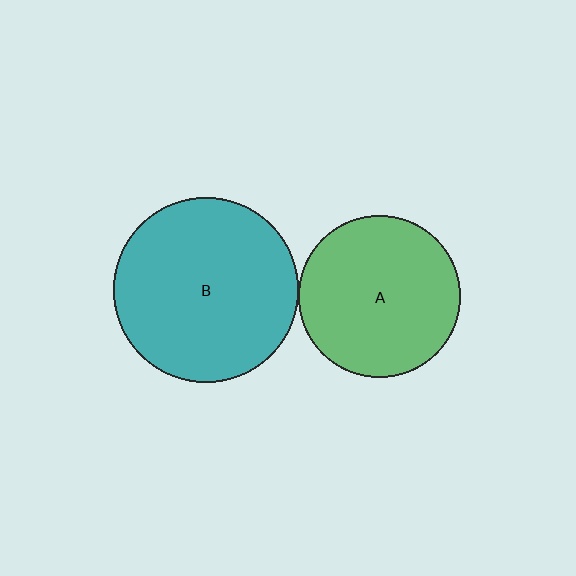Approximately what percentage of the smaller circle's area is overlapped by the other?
Approximately 5%.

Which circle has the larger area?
Circle B (teal).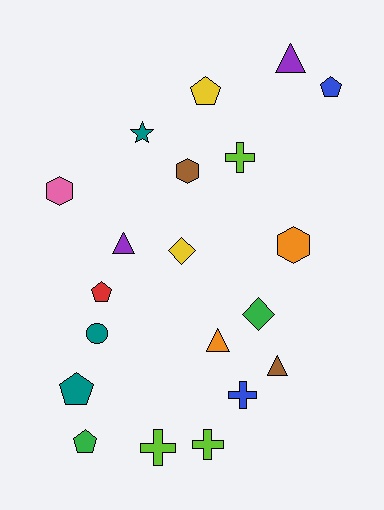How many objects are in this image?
There are 20 objects.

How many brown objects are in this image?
There are 2 brown objects.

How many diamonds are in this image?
There are 2 diamonds.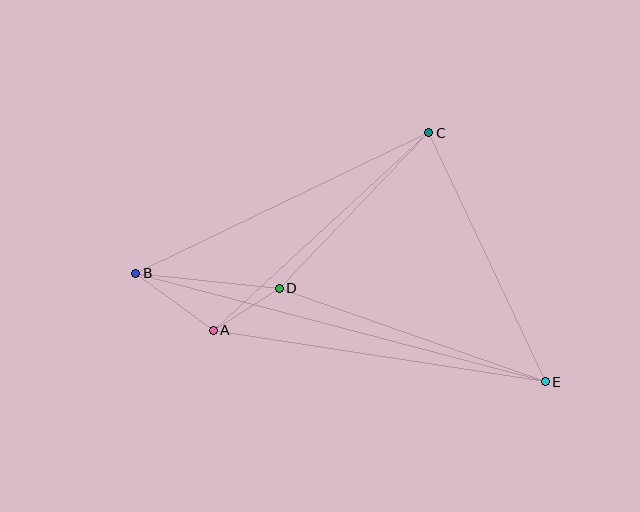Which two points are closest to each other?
Points A and D are closest to each other.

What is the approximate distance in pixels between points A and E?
The distance between A and E is approximately 336 pixels.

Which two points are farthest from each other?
Points B and E are farthest from each other.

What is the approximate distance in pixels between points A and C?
The distance between A and C is approximately 292 pixels.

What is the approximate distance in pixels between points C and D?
The distance between C and D is approximately 216 pixels.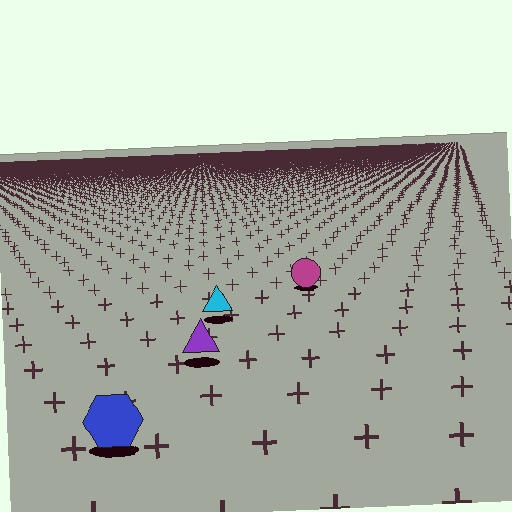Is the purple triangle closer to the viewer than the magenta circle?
Yes. The purple triangle is closer — you can tell from the texture gradient: the ground texture is coarser near it.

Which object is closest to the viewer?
The blue hexagon is closest. The texture marks near it are larger and more spread out.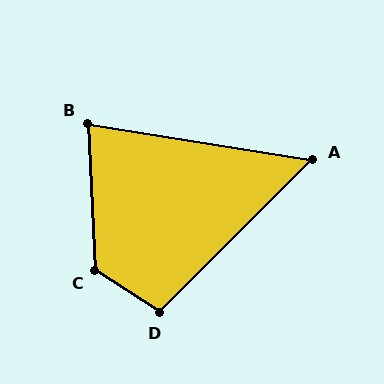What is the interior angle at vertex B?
Approximately 78 degrees (acute).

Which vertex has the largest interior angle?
C, at approximately 126 degrees.